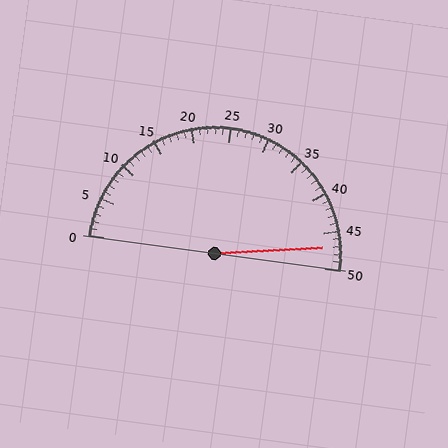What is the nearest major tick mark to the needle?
The nearest major tick mark is 45.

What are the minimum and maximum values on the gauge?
The gauge ranges from 0 to 50.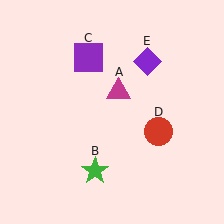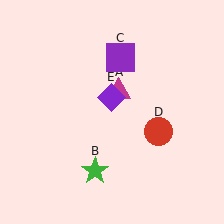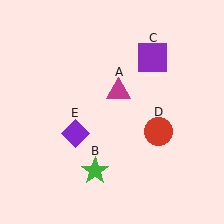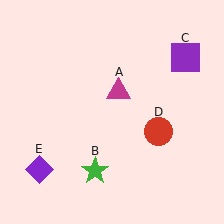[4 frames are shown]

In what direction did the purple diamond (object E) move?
The purple diamond (object E) moved down and to the left.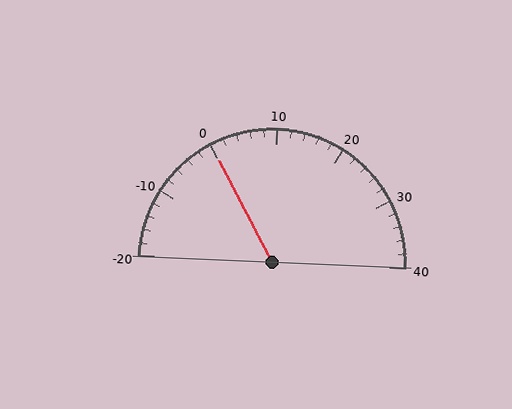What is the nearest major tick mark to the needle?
The nearest major tick mark is 0.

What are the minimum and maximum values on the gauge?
The gauge ranges from -20 to 40.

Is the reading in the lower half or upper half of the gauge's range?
The reading is in the lower half of the range (-20 to 40).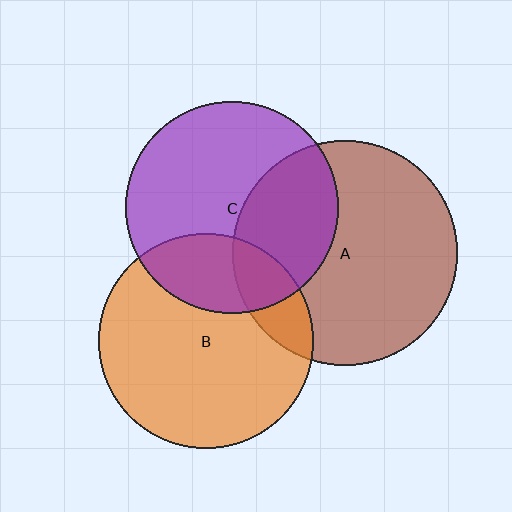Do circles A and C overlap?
Yes.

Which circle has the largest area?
Circle A (brown).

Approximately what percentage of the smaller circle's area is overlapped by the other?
Approximately 35%.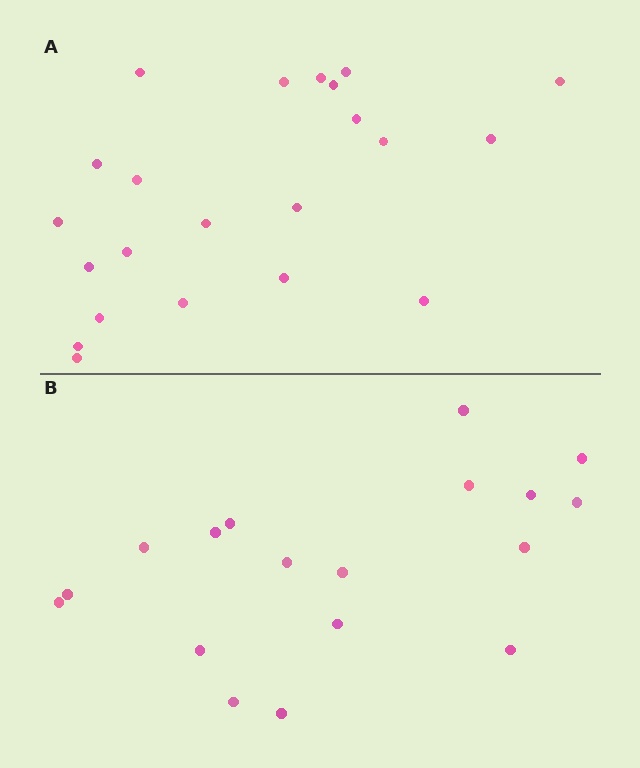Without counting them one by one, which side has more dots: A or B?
Region A (the top region) has more dots.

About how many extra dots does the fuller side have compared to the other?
Region A has about 4 more dots than region B.